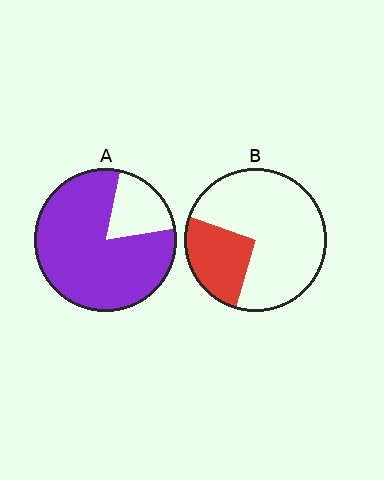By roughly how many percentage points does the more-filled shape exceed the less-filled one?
By roughly 55 percentage points (A over B).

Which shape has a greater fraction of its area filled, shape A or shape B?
Shape A.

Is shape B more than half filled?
No.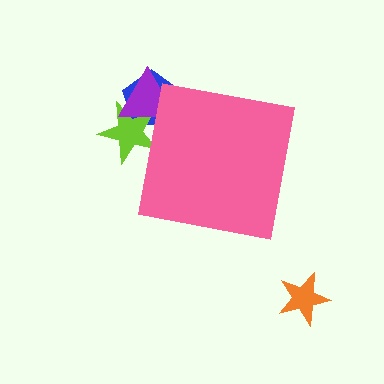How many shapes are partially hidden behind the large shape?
3 shapes are partially hidden.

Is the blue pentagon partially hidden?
Yes, the blue pentagon is partially hidden behind the pink square.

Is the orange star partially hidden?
No, the orange star is fully visible.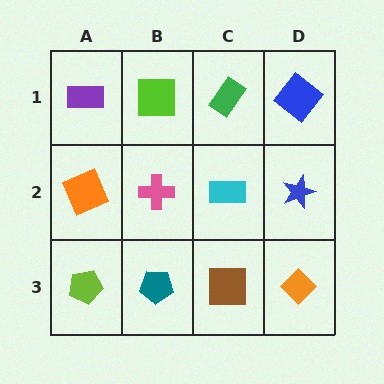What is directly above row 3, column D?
A blue star.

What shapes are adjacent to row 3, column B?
A pink cross (row 2, column B), a lime pentagon (row 3, column A), a brown square (row 3, column C).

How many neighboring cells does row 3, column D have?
2.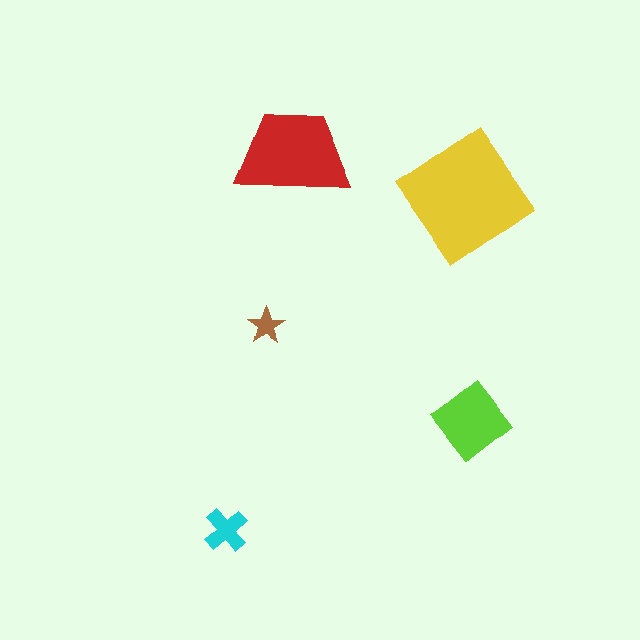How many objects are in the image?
There are 5 objects in the image.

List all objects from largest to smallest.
The yellow diamond, the red trapezoid, the lime diamond, the cyan cross, the brown star.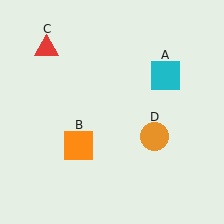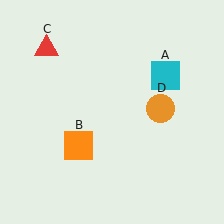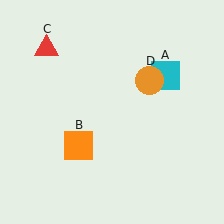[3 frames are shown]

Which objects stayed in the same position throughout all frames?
Cyan square (object A) and orange square (object B) and red triangle (object C) remained stationary.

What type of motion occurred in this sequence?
The orange circle (object D) rotated counterclockwise around the center of the scene.